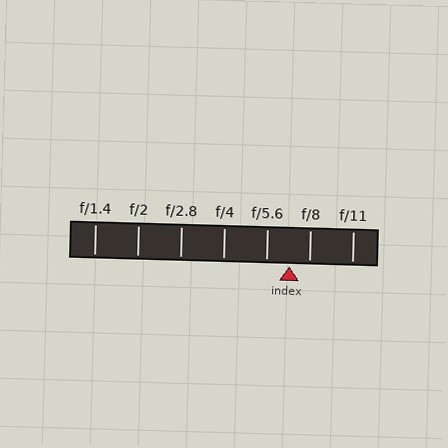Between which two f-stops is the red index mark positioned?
The index mark is between f/5.6 and f/8.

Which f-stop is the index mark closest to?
The index mark is closest to f/8.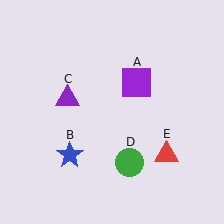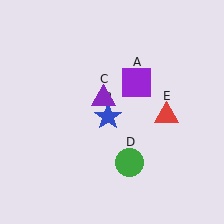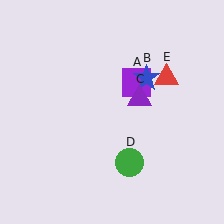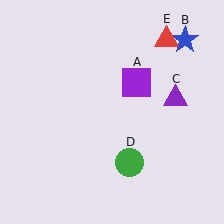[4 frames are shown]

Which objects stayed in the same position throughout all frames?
Purple square (object A) and green circle (object D) remained stationary.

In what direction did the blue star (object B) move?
The blue star (object B) moved up and to the right.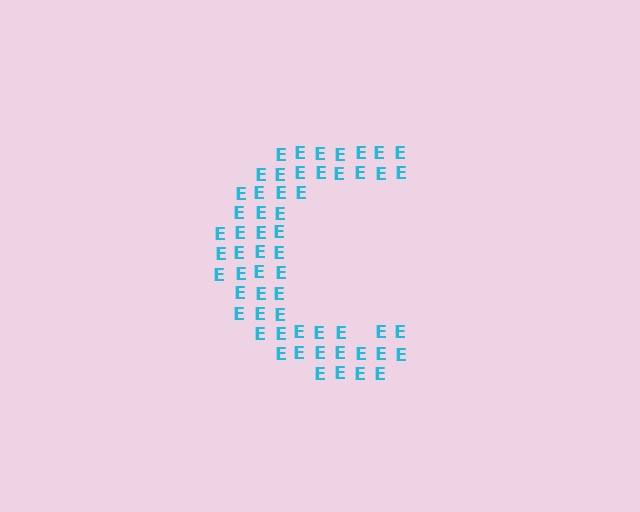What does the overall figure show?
The overall figure shows the letter C.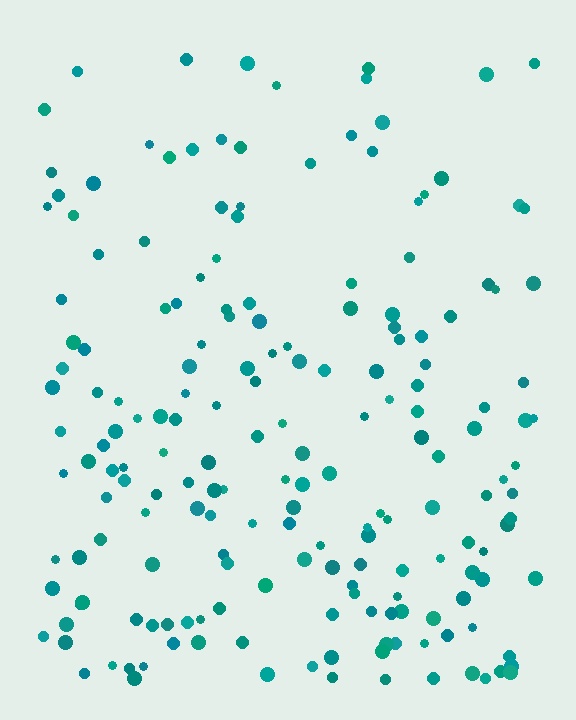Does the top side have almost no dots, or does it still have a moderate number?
Still a moderate number, just noticeably fewer than the bottom.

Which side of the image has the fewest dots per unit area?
The top.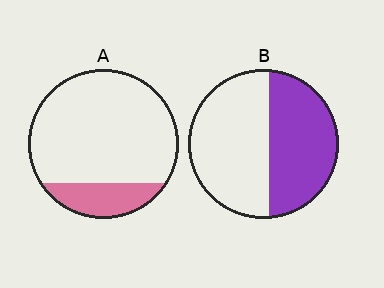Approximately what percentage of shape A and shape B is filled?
A is approximately 20% and B is approximately 45%.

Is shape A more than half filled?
No.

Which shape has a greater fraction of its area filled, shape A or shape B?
Shape B.